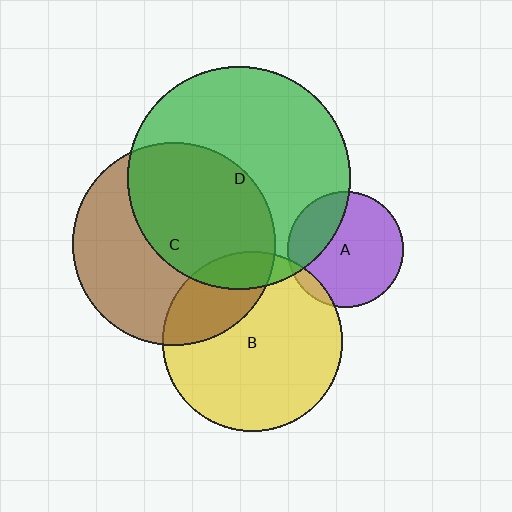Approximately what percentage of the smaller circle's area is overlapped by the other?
Approximately 25%.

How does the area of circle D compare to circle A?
Approximately 3.7 times.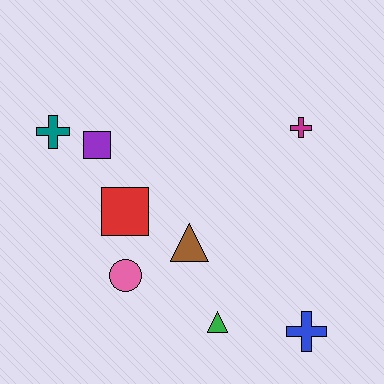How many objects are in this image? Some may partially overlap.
There are 8 objects.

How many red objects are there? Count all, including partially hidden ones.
There is 1 red object.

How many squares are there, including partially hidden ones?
There are 2 squares.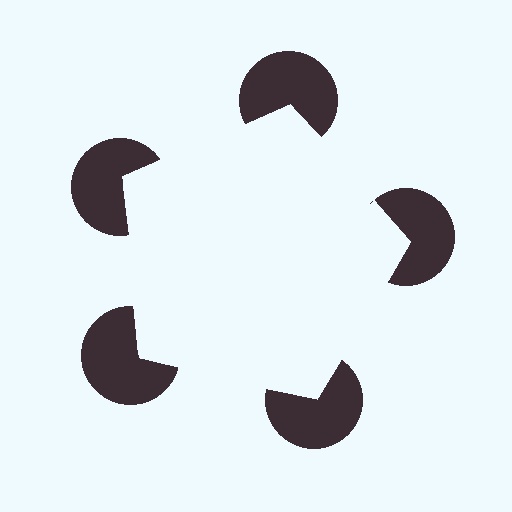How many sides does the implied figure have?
5 sides.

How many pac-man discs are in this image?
There are 5 — one at each vertex of the illusory pentagon.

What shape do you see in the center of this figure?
An illusory pentagon — its edges are inferred from the aligned wedge cuts in the pac-man discs, not physically drawn.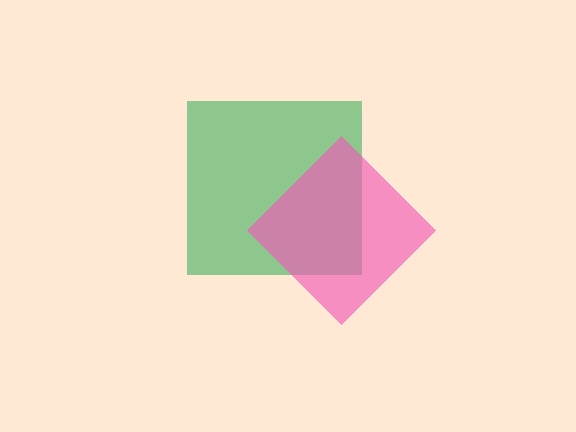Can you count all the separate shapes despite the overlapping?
Yes, there are 2 separate shapes.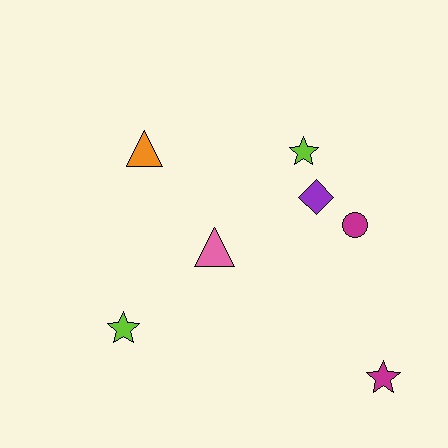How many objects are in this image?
There are 7 objects.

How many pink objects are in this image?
There is 1 pink object.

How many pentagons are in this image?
There are no pentagons.